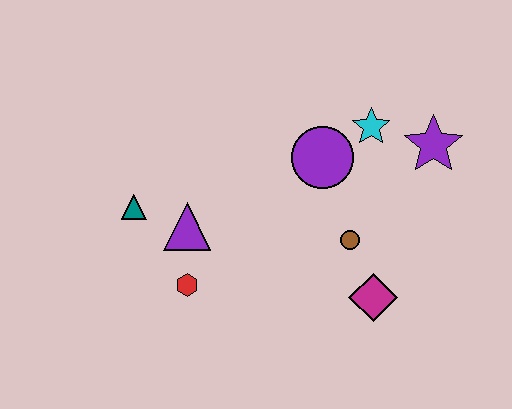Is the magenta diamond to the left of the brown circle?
No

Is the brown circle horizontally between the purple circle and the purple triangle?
No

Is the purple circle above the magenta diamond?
Yes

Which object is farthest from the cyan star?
The teal triangle is farthest from the cyan star.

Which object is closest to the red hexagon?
The purple triangle is closest to the red hexagon.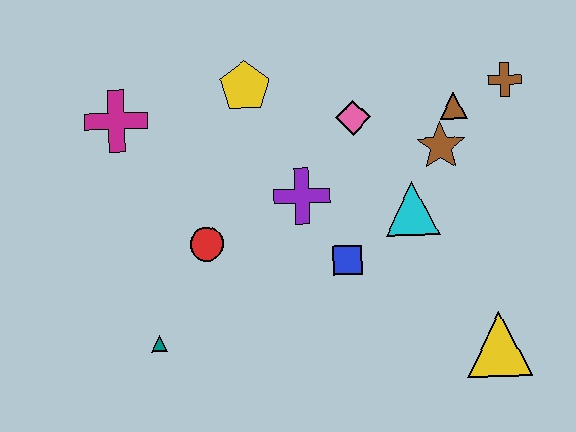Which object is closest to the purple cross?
The blue square is closest to the purple cross.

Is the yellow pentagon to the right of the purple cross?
No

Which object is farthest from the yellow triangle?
The magenta cross is farthest from the yellow triangle.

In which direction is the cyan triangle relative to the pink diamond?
The cyan triangle is below the pink diamond.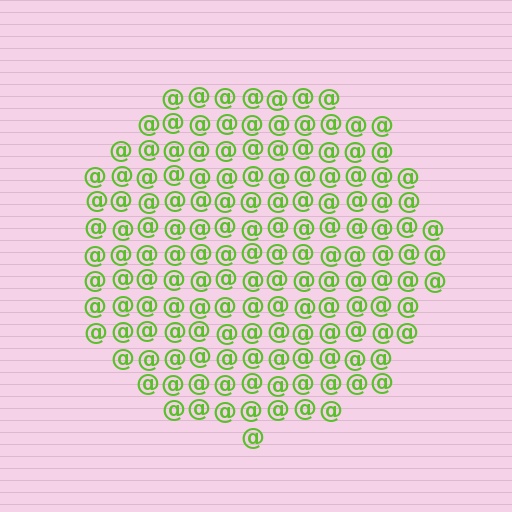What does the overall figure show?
The overall figure shows a circle.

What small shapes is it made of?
It is made of small at signs.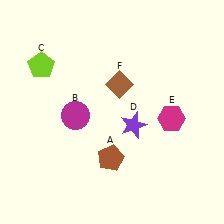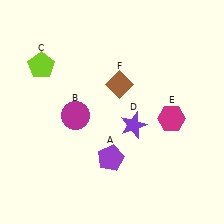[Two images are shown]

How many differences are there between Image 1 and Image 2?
There is 1 difference between the two images.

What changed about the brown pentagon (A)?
In Image 1, A is brown. In Image 2, it changed to purple.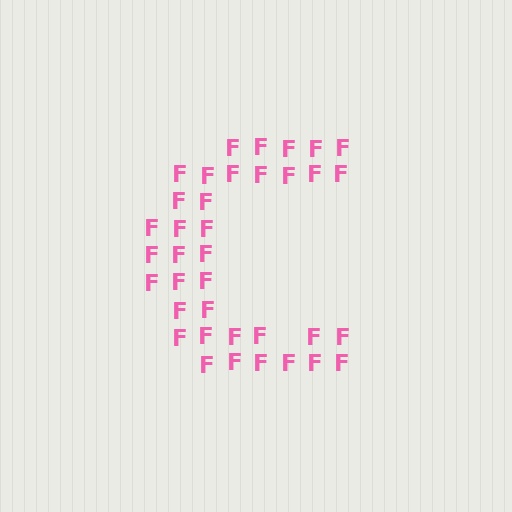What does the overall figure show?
The overall figure shows the letter C.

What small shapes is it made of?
It is made of small letter F's.